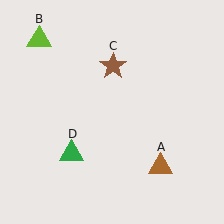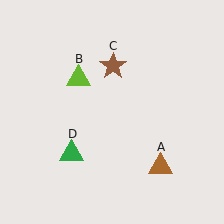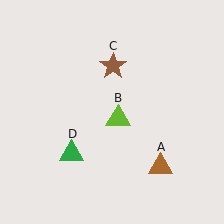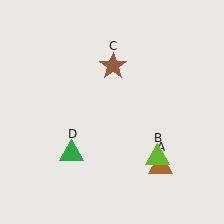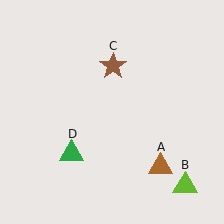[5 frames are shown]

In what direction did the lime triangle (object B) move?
The lime triangle (object B) moved down and to the right.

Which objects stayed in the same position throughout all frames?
Brown triangle (object A) and brown star (object C) and green triangle (object D) remained stationary.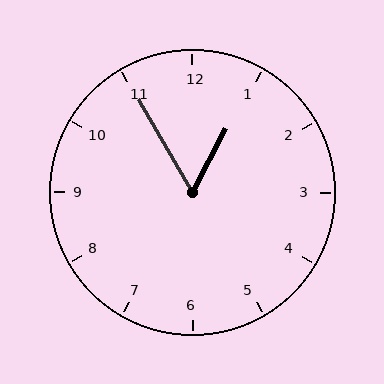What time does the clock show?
12:55.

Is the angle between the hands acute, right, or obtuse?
It is acute.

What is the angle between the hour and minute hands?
Approximately 58 degrees.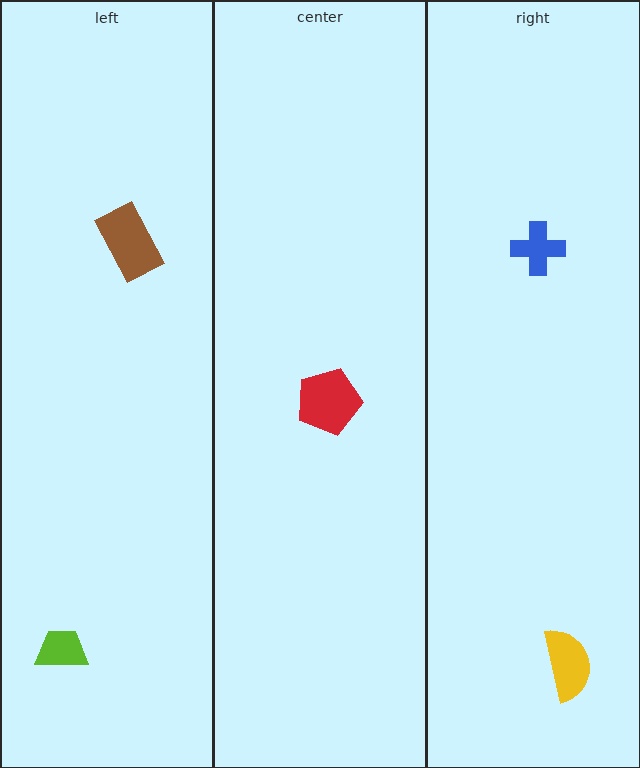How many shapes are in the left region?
2.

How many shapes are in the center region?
1.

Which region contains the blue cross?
The right region.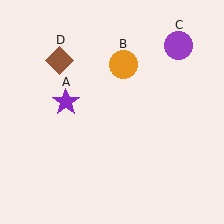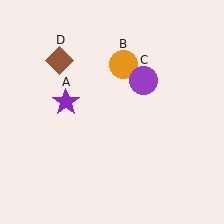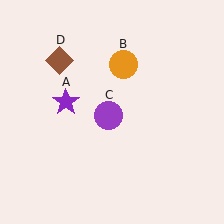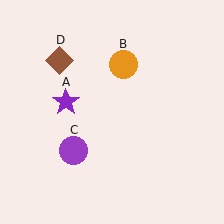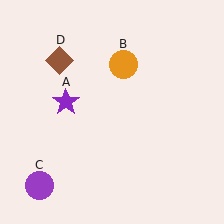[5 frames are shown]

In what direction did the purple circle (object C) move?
The purple circle (object C) moved down and to the left.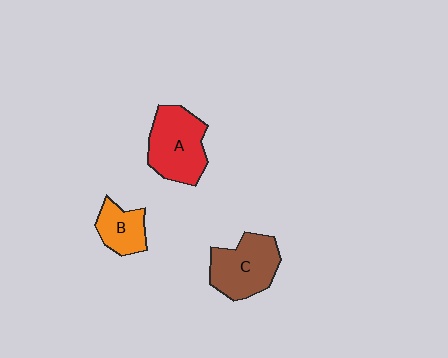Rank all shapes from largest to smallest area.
From largest to smallest: A (red), C (brown), B (orange).